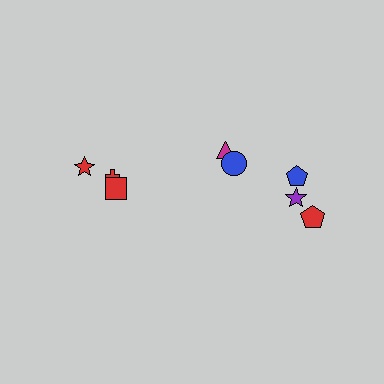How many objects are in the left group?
There are 3 objects.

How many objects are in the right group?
There are 5 objects.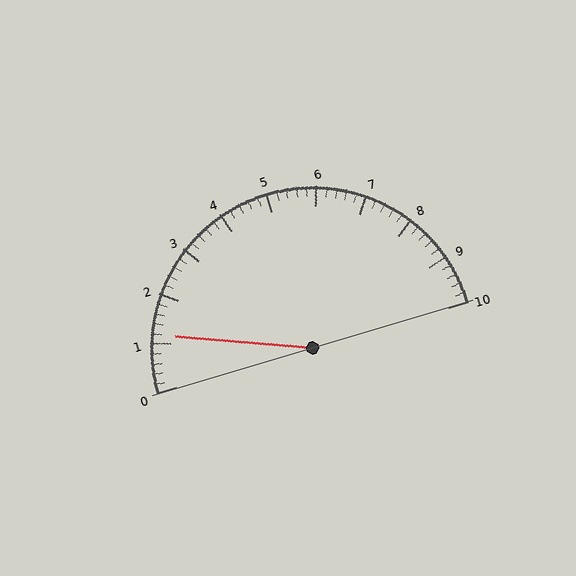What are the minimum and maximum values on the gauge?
The gauge ranges from 0 to 10.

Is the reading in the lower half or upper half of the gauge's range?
The reading is in the lower half of the range (0 to 10).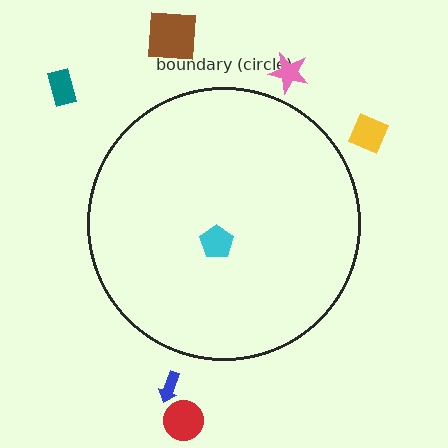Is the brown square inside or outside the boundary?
Outside.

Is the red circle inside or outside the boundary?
Outside.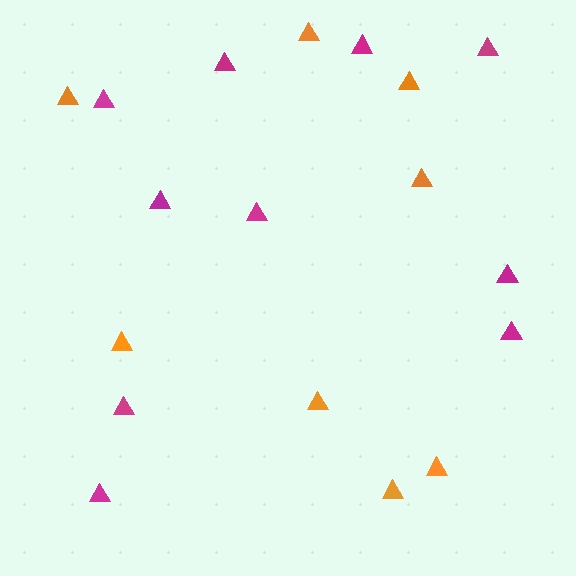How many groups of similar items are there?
There are 2 groups: one group of orange triangles (8) and one group of magenta triangles (10).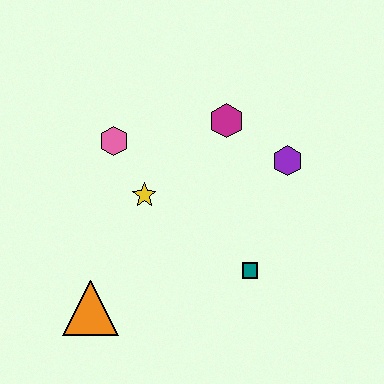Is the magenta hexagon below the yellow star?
No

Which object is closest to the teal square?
The purple hexagon is closest to the teal square.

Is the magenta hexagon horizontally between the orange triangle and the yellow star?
No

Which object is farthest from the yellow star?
The purple hexagon is farthest from the yellow star.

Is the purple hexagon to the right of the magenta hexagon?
Yes